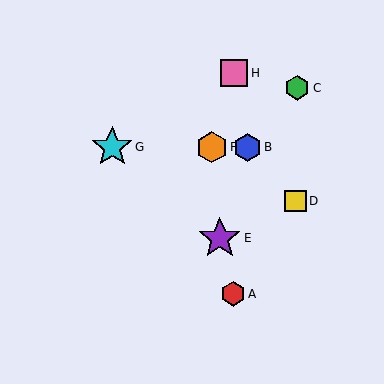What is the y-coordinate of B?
Object B is at y≈147.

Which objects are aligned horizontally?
Objects B, F, G are aligned horizontally.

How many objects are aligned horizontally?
3 objects (B, F, G) are aligned horizontally.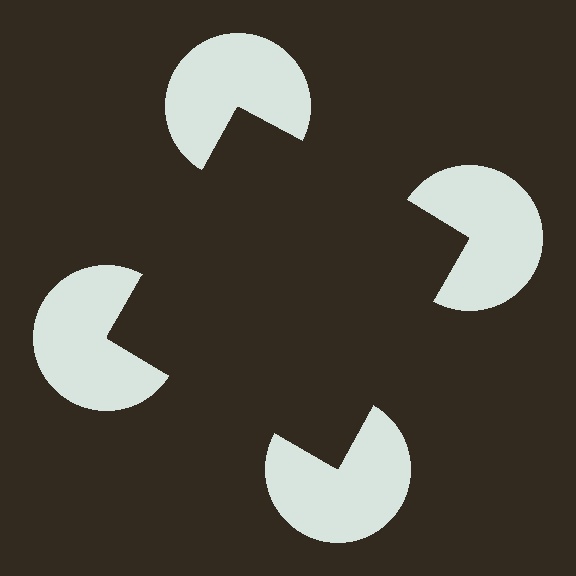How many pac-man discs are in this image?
There are 4 — one at each vertex of the illusory square.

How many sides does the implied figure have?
4 sides.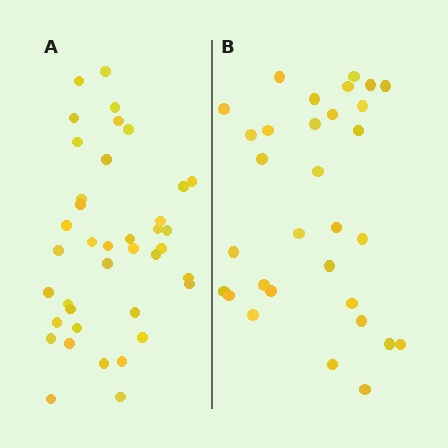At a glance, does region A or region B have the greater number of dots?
Region A (the left region) has more dots.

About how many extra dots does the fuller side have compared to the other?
Region A has roughly 8 or so more dots than region B.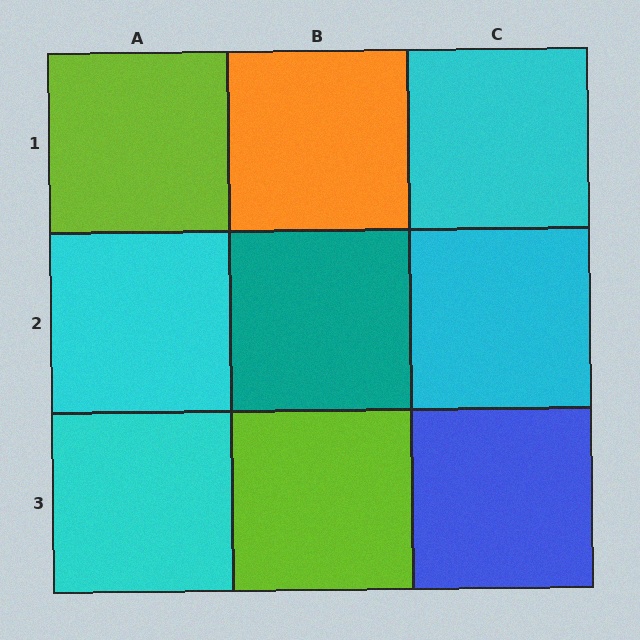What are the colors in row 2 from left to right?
Cyan, teal, cyan.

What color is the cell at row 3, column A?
Cyan.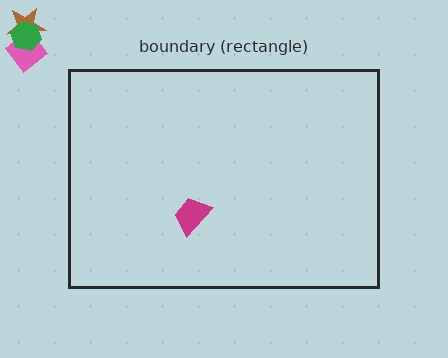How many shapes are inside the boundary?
1 inside, 3 outside.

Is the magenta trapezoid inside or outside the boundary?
Inside.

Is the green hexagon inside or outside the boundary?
Outside.